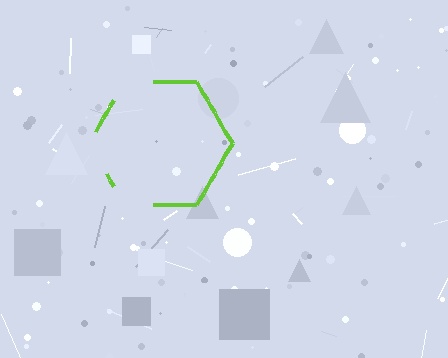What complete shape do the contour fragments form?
The contour fragments form a hexagon.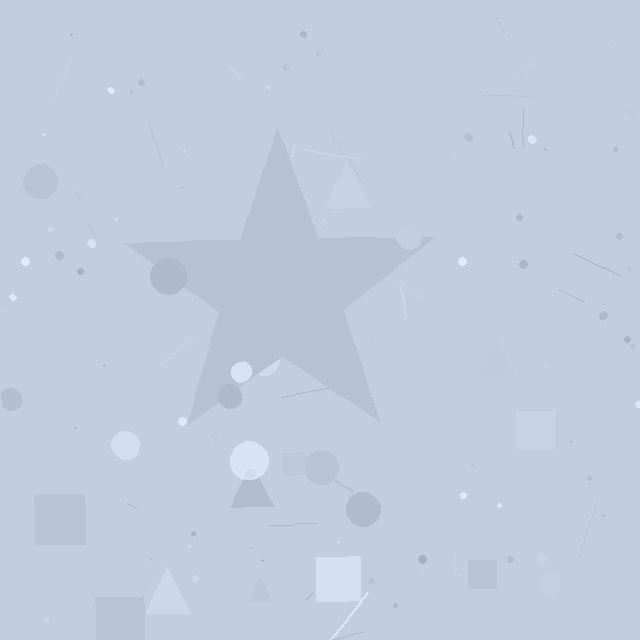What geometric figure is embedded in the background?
A star is embedded in the background.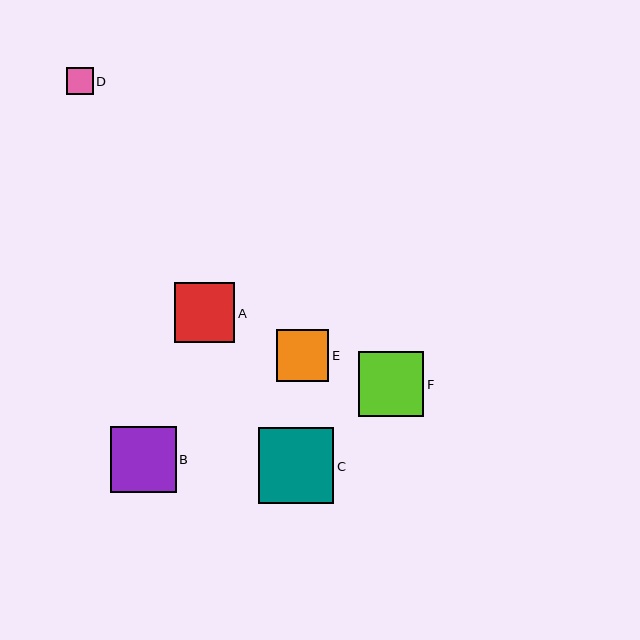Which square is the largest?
Square C is the largest with a size of approximately 75 pixels.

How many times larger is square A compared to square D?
Square A is approximately 2.3 times the size of square D.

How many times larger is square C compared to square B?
Square C is approximately 1.1 times the size of square B.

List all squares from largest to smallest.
From largest to smallest: C, B, F, A, E, D.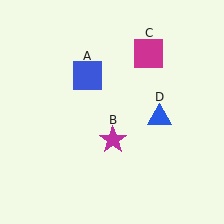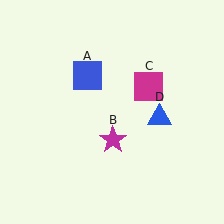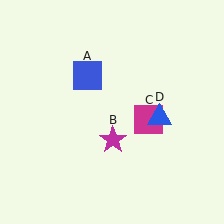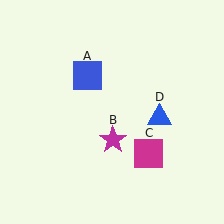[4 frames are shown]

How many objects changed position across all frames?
1 object changed position: magenta square (object C).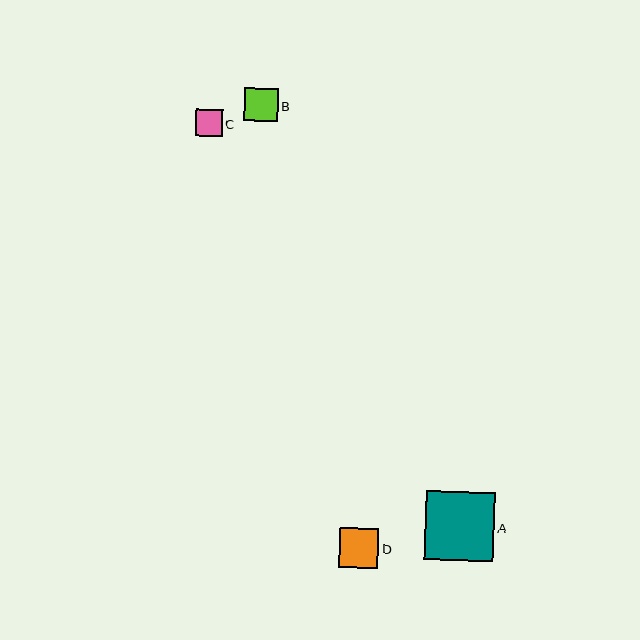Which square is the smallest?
Square C is the smallest with a size of approximately 27 pixels.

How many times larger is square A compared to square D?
Square A is approximately 1.7 times the size of square D.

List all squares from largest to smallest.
From largest to smallest: A, D, B, C.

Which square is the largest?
Square A is the largest with a size of approximately 69 pixels.